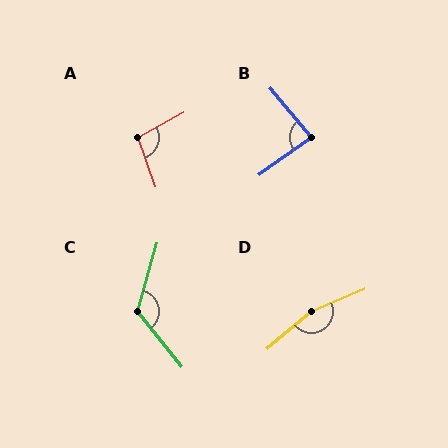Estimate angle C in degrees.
Approximately 125 degrees.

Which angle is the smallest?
B, at approximately 86 degrees.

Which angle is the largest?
D, at approximately 162 degrees.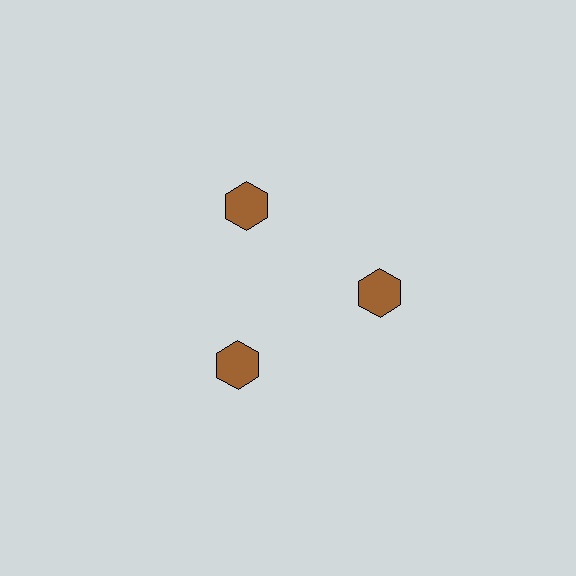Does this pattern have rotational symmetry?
Yes, this pattern has 3-fold rotational symmetry. It looks the same after rotating 120 degrees around the center.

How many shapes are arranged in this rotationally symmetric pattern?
There are 3 shapes, arranged in 3 groups of 1.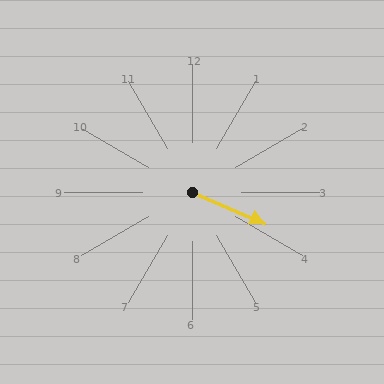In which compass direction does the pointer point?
Southeast.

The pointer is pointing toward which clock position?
Roughly 4 o'clock.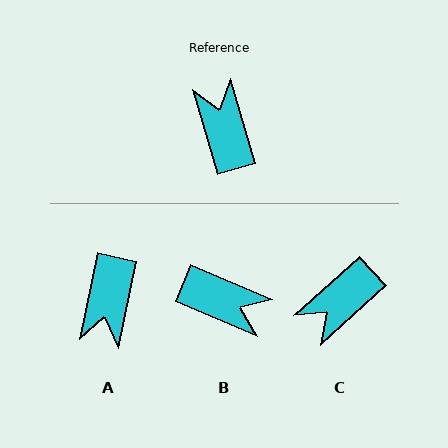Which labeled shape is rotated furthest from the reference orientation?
A, about 151 degrees away.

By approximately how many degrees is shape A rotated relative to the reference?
Approximately 151 degrees counter-clockwise.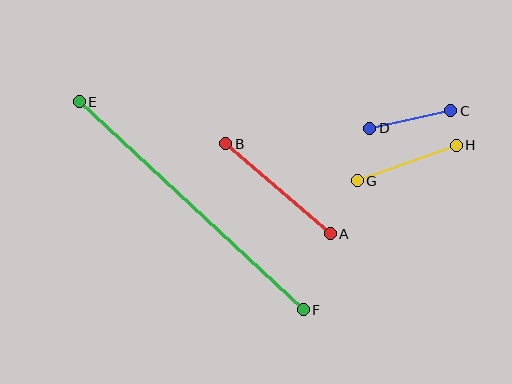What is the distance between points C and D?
The distance is approximately 83 pixels.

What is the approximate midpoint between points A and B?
The midpoint is at approximately (278, 189) pixels.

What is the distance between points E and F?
The distance is approximately 306 pixels.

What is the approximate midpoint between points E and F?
The midpoint is at approximately (191, 206) pixels.